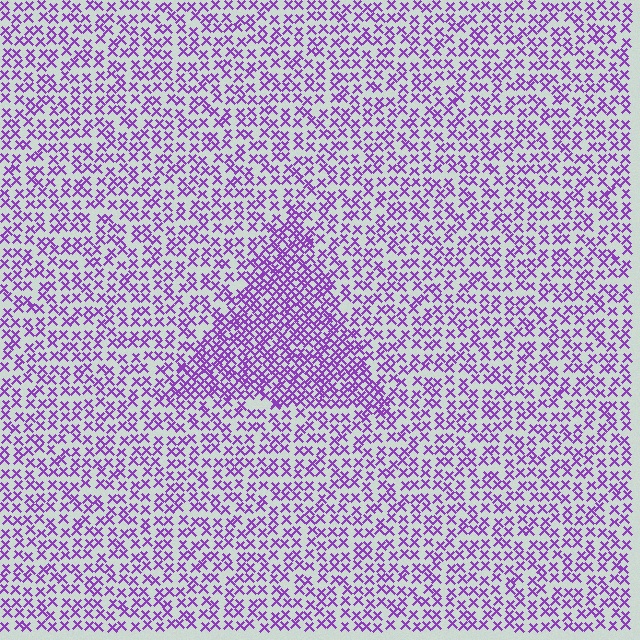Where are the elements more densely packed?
The elements are more densely packed inside the triangle boundary.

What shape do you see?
I see a triangle.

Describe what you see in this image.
The image contains small purple elements arranged at two different densities. A triangle-shaped region is visible where the elements are more densely packed than the surrounding area.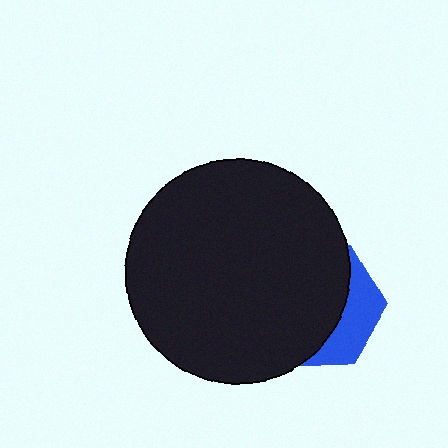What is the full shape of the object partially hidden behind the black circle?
The partially hidden object is a blue hexagon.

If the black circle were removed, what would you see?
You would see the complete blue hexagon.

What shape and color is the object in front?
The object in front is a black circle.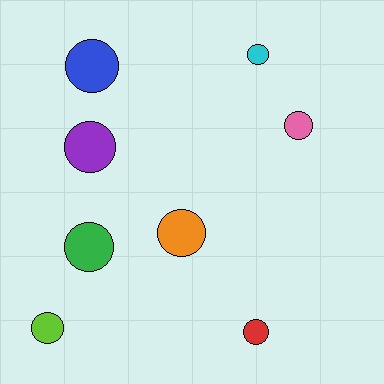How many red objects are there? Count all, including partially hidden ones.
There is 1 red object.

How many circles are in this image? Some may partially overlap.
There are 8 circles.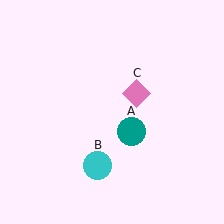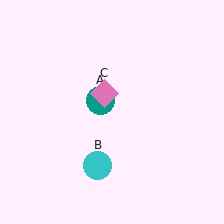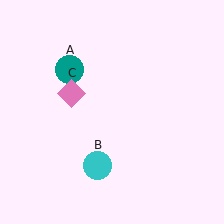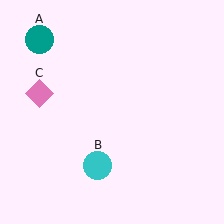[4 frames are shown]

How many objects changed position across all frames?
2 objects changed position: teal circle (object A), pink diamond (object C).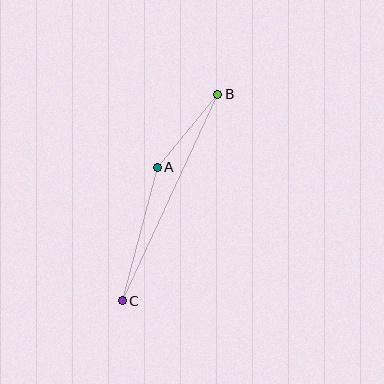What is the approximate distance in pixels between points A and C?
The distance between A and C is approximately 138 pixels.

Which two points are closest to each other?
Points A and B are closest to each other.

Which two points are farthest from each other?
Points B and C are farthest from each other.